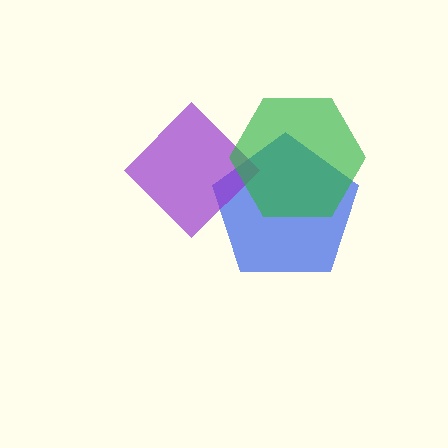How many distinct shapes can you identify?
There are 3 distinct shapes: a blue pentagon, a purple diamond, a green hexagon.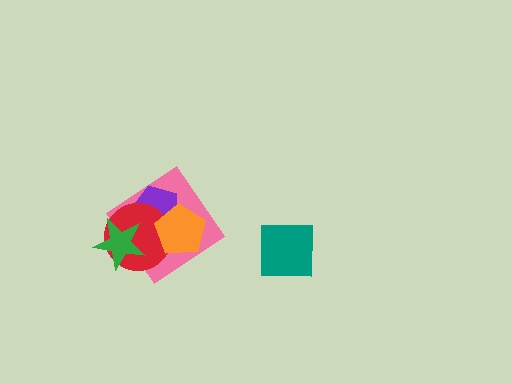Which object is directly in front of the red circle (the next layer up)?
The orange pentagon is directly in front of the red circle.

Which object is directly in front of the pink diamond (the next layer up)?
The purple pentagon is directly in front of the pink diamond.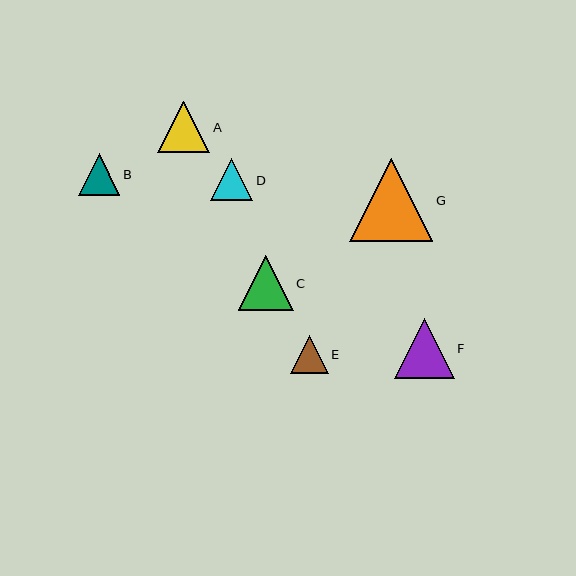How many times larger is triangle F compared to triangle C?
Triangle F is approximately 1.1 times the size of triangle C.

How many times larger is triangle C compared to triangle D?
Triangle C is approximately 1.3 times the size of triangle D.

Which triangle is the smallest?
Triangle E is the smallest with a size of approximately 38 pixels.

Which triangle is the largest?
Triangle G is the largest with a size of approximately 83 pixels.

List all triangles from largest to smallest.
From largest to smallest: G, F, C, A, D, B, E.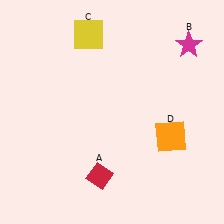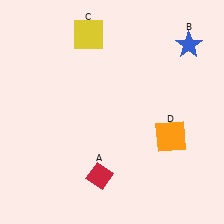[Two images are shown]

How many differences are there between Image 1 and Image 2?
There is 1 difference between the two images.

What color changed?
The star (B) changed from magenta in Image 1 to blue in Image 2.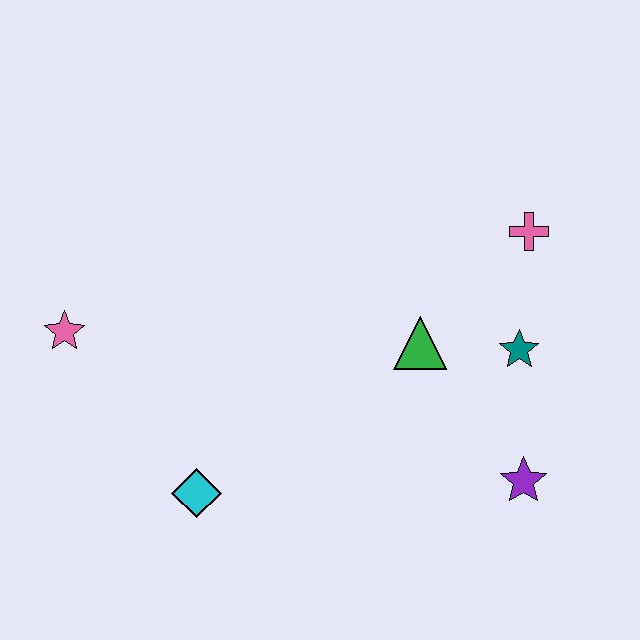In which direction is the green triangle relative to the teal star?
The green triangle is to the left of the teal star.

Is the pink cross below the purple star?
No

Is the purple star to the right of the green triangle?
Yes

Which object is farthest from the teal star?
The pink star is farthest from the teal star.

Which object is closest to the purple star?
The teal star is closest to the purple star.